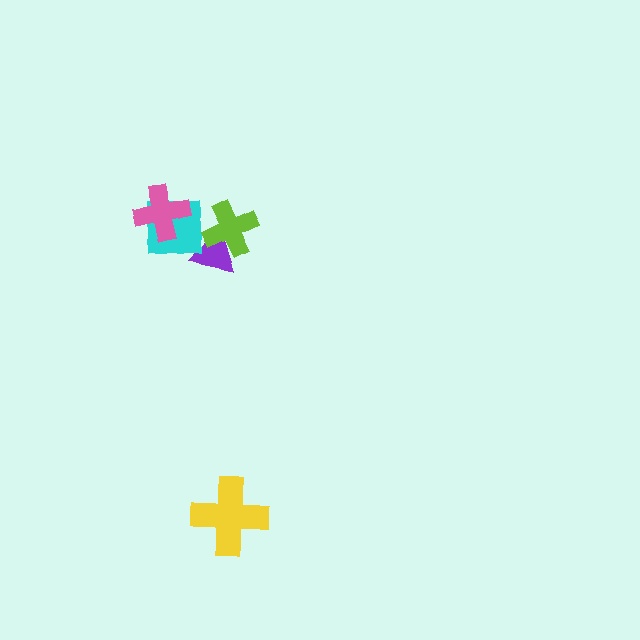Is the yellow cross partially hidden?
No, no other shape covers it.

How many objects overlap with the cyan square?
3 objects overlap with the cyan square.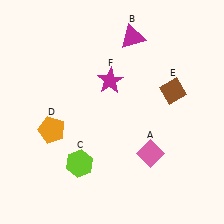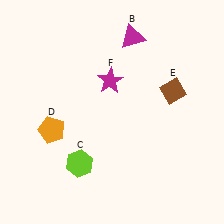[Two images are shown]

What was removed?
The pink diamond (A) was removed in Image 2.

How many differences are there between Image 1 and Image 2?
There is 1 difference between the two images.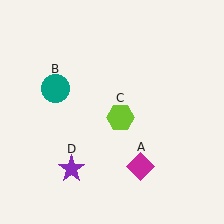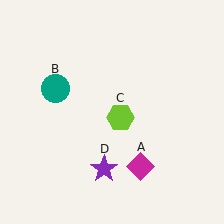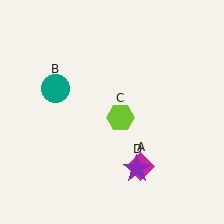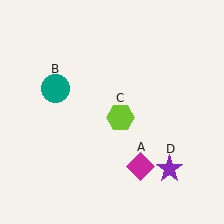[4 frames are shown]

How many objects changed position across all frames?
1 object changed position: purple star (object D).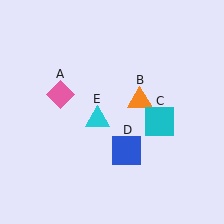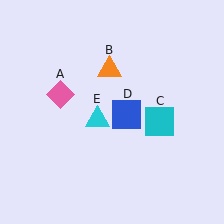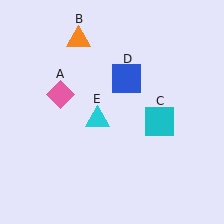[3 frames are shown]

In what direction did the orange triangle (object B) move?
The orange triangle (object B) moved up and to the left.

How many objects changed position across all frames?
2 objects changed position: orange triangle (object B), blue square (object D).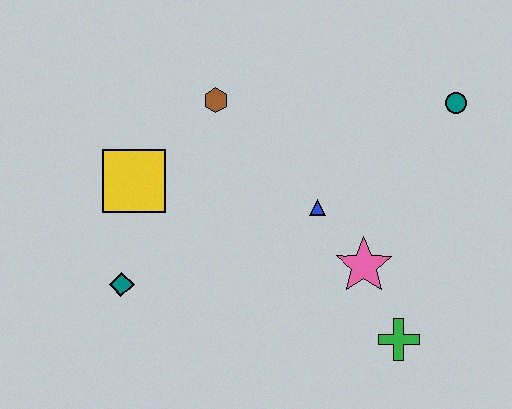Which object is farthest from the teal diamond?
The teal circle is farthest from the teal diamond.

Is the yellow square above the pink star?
Yes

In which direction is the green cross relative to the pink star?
The green cross is below the pink star.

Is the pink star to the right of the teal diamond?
Yes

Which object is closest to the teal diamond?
The yellow square is closest to the teal diamond.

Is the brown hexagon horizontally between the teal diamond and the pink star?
Yes